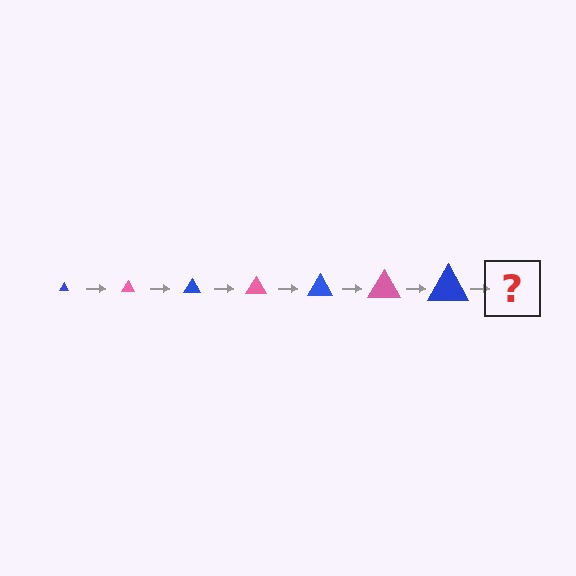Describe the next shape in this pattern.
It should be a pink triangle, larger than the previous one.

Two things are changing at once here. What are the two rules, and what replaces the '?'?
The two rules are that the triangle grows larger each step and the color cycles through blue and pink. The '?' should be a pink triangle, larger than the previous one.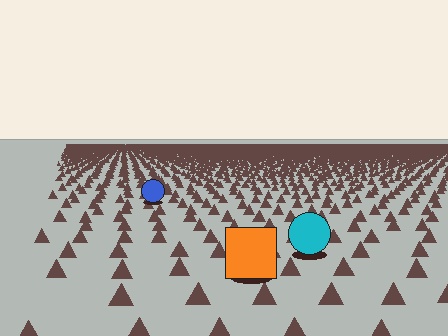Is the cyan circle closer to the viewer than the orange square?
No. The orange square is closer — you can tell from the texture gradient: the ground texture is coarser near it.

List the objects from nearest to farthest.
From nearest to farthest: the orange square, the cyan circle, the blue circle.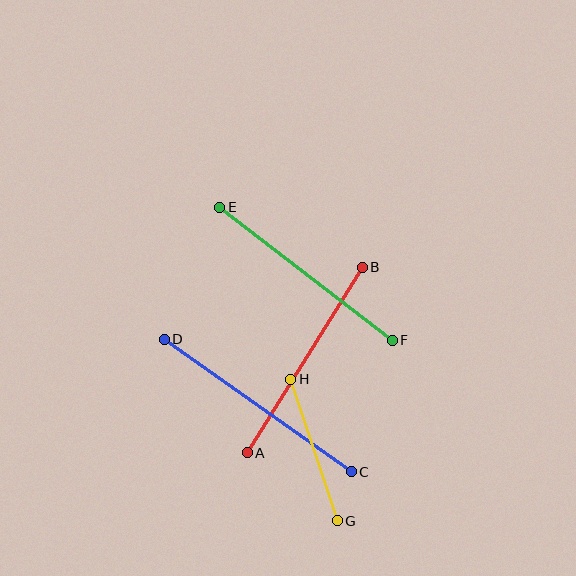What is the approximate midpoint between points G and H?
The midpoint is at approximately (314, 450) pixels.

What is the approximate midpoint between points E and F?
The midpoint is at approximately (306, 274) pixels.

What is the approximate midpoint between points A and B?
The midpoint is at approximately (305, 360) pixels.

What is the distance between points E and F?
The distance is approximately 218 pixels.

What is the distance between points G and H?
The distance is approximately 149 pixels.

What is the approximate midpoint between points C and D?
The midpoint is at approximately (258, 405) pixels.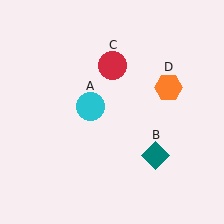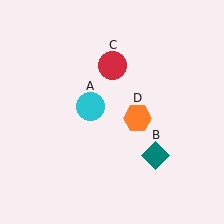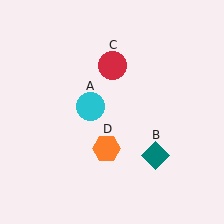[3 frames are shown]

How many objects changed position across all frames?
1 object changed position: orange hexagon (object D).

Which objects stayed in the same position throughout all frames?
Cyan circle (object A) and teal diamond (object B) and red circle (object C) remained stationary.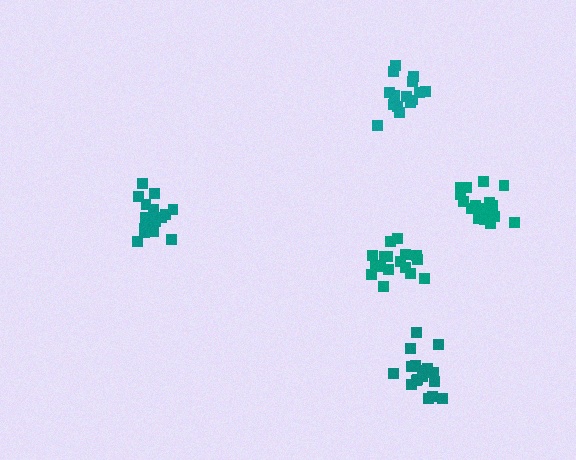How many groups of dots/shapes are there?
There are 5 groups.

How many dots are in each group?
Group 1: 15 dots, Group 2: 17 dots, Group 3: 18 dots, Group 4: 18 dots, Group 5: 18 dots (86 total).